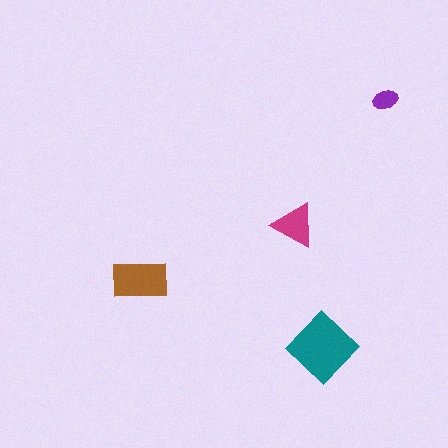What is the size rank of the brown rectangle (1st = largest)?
2nd.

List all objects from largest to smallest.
The teal diamond, the brown rectangle, the magenta triangle, the purple ellipse.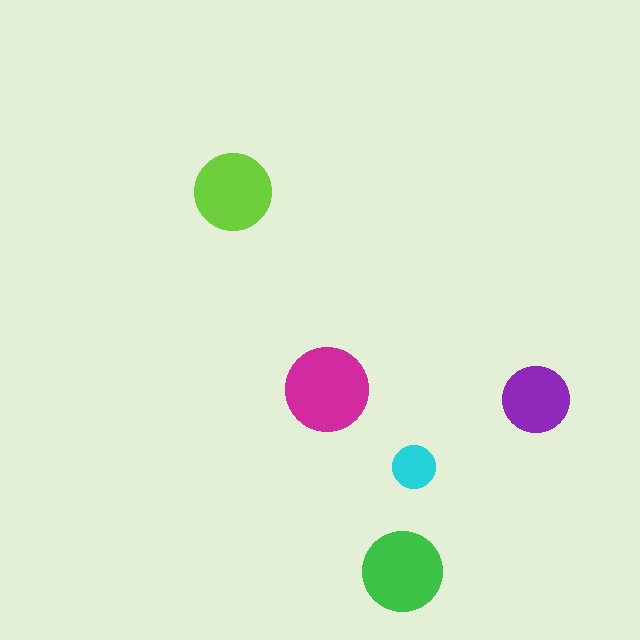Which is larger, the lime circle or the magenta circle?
The magenta one.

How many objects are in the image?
There are 5 objects in the image.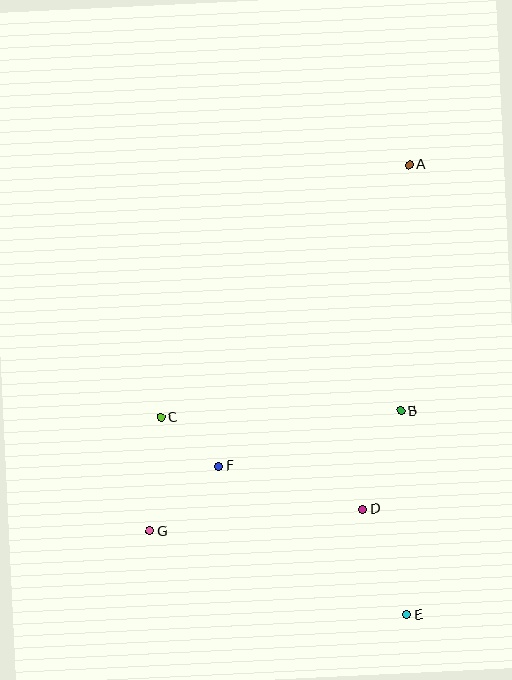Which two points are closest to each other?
Points C and F are closest to each other.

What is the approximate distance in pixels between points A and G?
The distance between A and G is approximately 449 pixels.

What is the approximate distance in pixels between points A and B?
The distance between A and B is approximately 246 pixels.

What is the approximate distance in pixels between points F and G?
The distance between F and G is approximately 95 pixels.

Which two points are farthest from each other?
Points A and E are farthest from each other.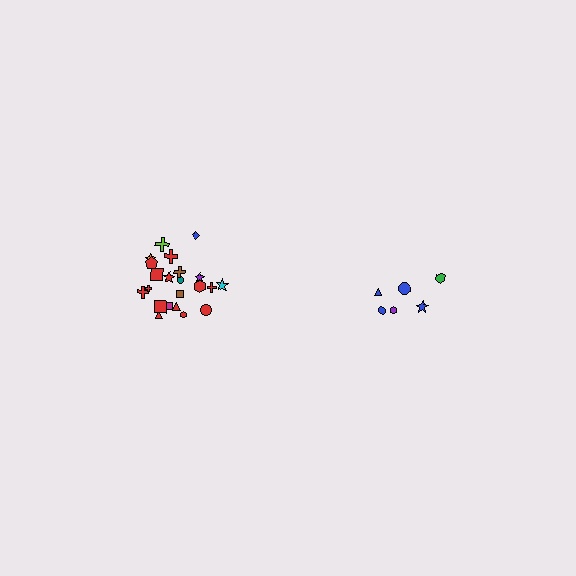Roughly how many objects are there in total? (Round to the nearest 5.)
Roughly 30 objects in total.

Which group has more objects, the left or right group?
The left group.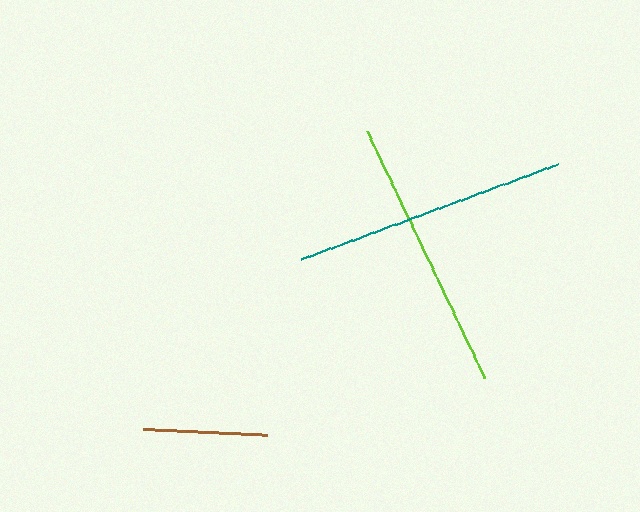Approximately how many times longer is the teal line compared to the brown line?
The teal line is approximately 2.2 times the length of the brown line.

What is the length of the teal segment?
The teal segment is approximately 274 pixels long.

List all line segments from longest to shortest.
From longest to shortest: teal, lime, brown.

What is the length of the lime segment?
The lime segment is approximately 273 pixels long.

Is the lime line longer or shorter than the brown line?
The lime line is longer than the brown line.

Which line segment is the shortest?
The brown line is the shortest at approximately 123 pixels.